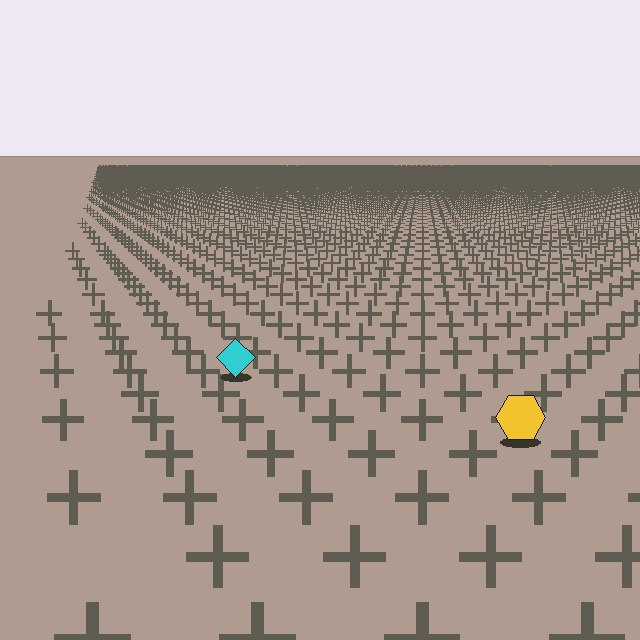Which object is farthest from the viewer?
The cyan diamond is farthest from the viewer. It appears smaller and the ground texture around it is denser.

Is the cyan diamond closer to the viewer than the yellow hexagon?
No. The yellow hexagon is closer — you can tell from the texture gradient: the ground texture is coarser near it.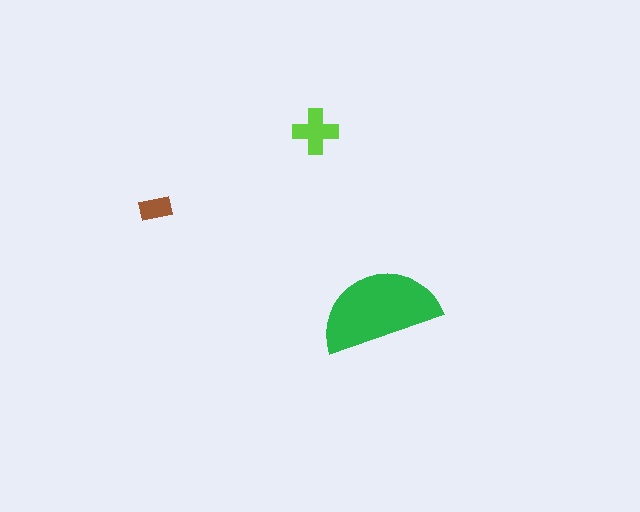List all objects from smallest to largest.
The brown rectangle, the lime cross, the green semicircle.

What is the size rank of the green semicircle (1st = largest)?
1st.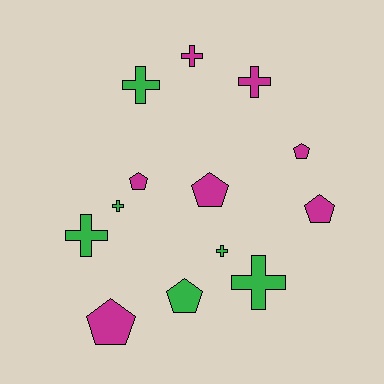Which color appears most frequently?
Magenta, with 7 objects.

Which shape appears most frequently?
Cross, with 7 objects.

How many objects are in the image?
There are 13 objects.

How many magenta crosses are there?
There are 2 magenta crosses.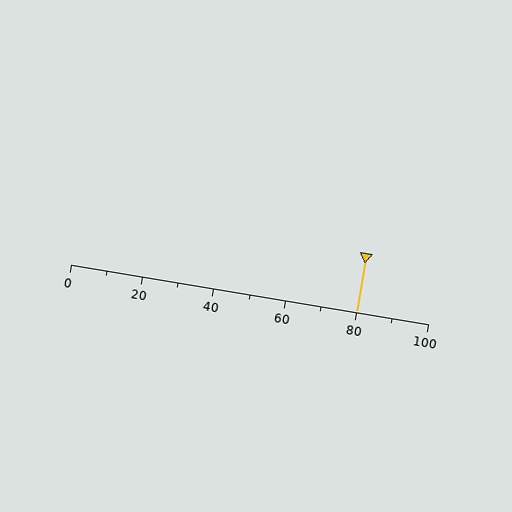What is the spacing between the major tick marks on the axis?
The major ticks are spaced 20 apart.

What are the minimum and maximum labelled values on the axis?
The axis runs from 0 to 100.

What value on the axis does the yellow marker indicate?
The marker indicates approximately 80.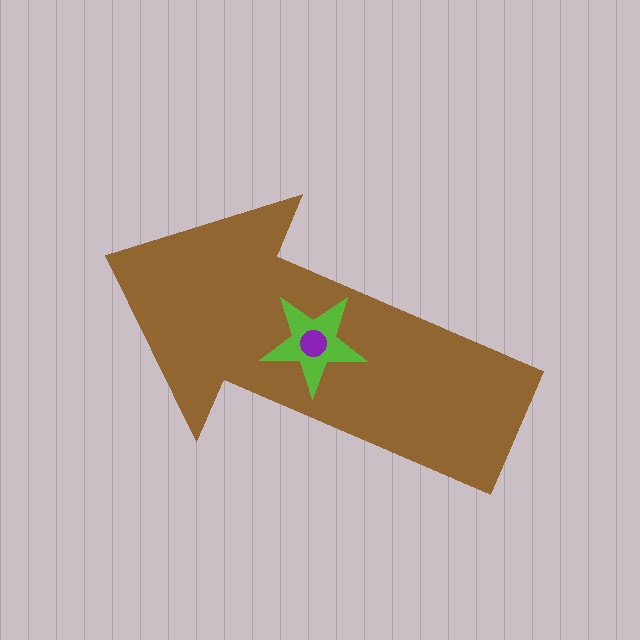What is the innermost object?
The purple circle.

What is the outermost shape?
The brown arrow.